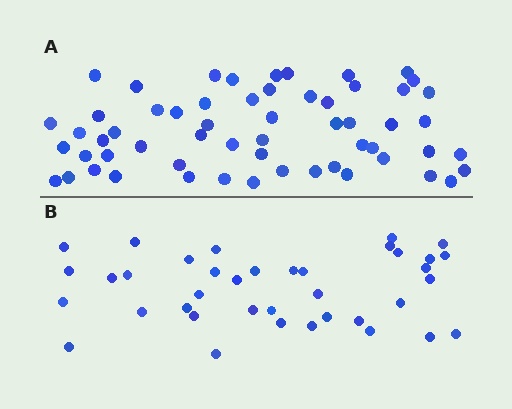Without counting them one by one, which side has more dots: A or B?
Region A (the top region) has more dots.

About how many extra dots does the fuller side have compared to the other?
Region A has approximately 20 more dots than region B.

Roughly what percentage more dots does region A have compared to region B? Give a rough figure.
About 55% more.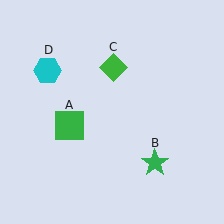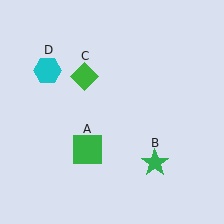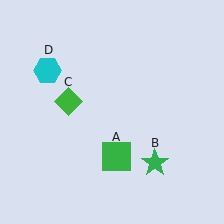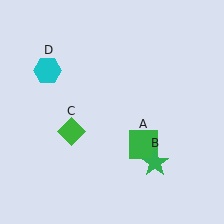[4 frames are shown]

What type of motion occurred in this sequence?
The green square (object A), green diamond (object C) rotated counterclockwise around the center of the scene.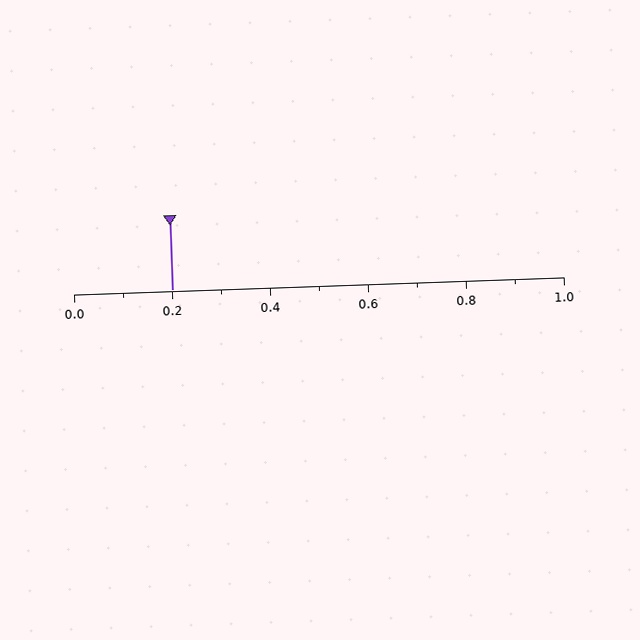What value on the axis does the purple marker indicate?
The marker indicates approximately 0.2.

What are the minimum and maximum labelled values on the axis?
The axis runs from 0.0 to 1.0.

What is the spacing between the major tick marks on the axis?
The major ticks are spaced 0.2 apart.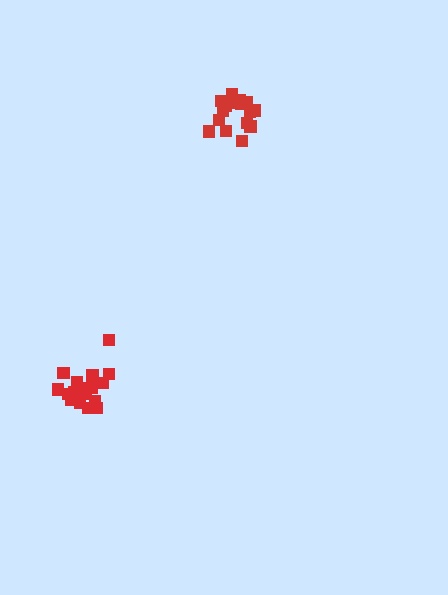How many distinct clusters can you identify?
There are 2 distinct clusters.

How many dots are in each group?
Group 1: 20 dots, Group 2: 16 dots (36 total).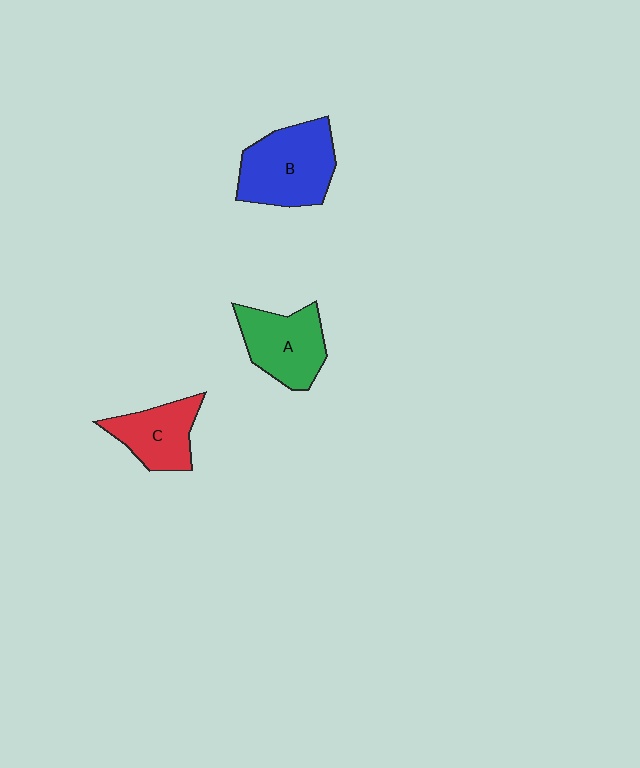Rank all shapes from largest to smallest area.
From largest to smallest: B (blue), A (green), C (red).